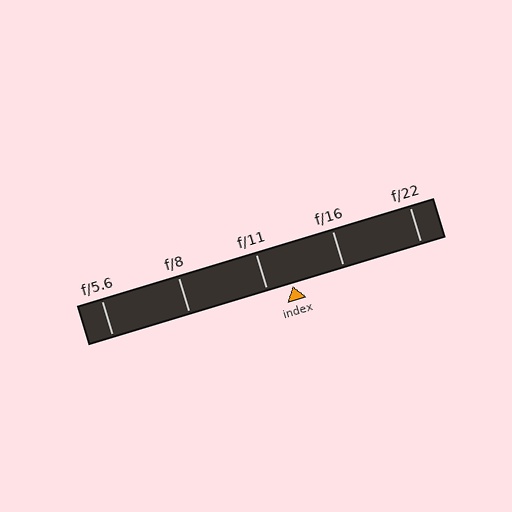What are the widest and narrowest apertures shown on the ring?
The widest aperture shown is f/5.6 and the narrowest is f/22.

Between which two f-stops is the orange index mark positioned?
The index mark is between f/11 and f/16.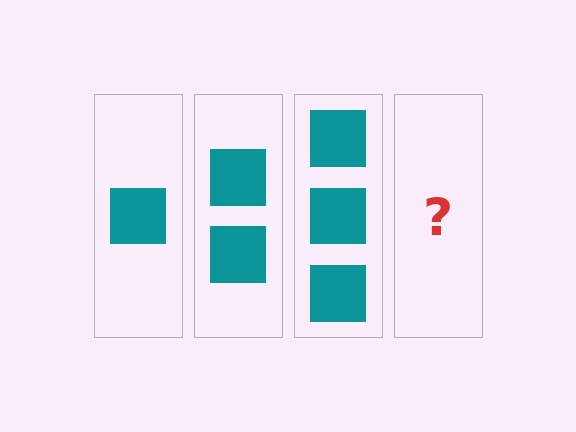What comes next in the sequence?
The next element should be 4 squares.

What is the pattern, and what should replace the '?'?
The pattern is that each step adds one more square. The '?' should be 4 squares.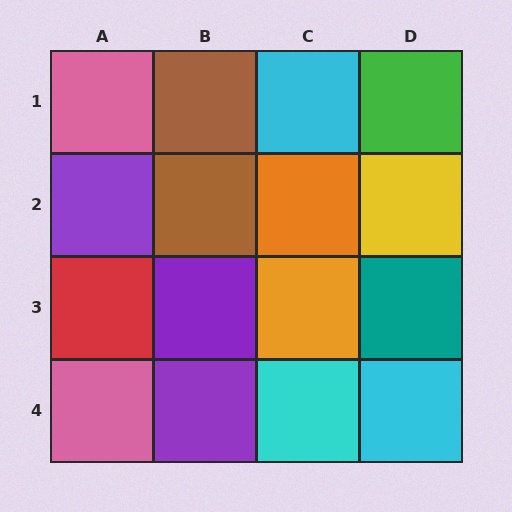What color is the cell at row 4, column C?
Cyan.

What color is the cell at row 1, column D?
Green.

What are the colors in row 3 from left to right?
Red, purple, orange, teal.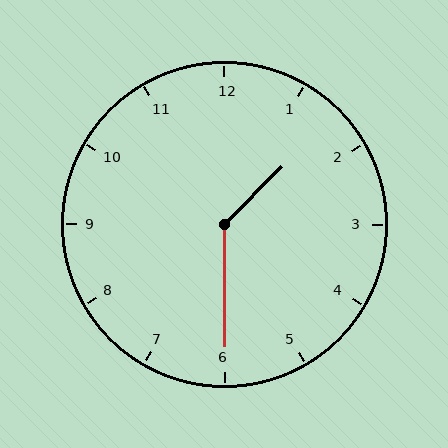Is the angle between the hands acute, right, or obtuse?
It is obtuse.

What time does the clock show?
1:30.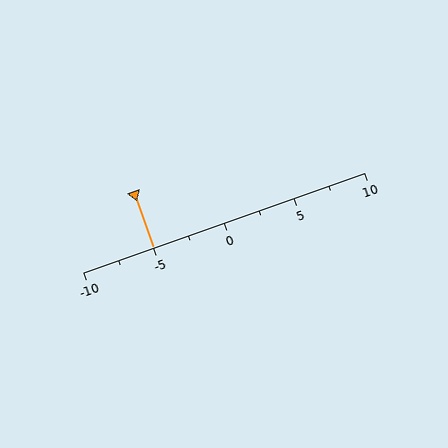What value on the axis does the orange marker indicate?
The marker indicates approximately -5.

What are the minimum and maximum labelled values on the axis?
The axis runs from -10 to 10.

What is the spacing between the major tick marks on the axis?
The major ticks are spaced 5 apart.